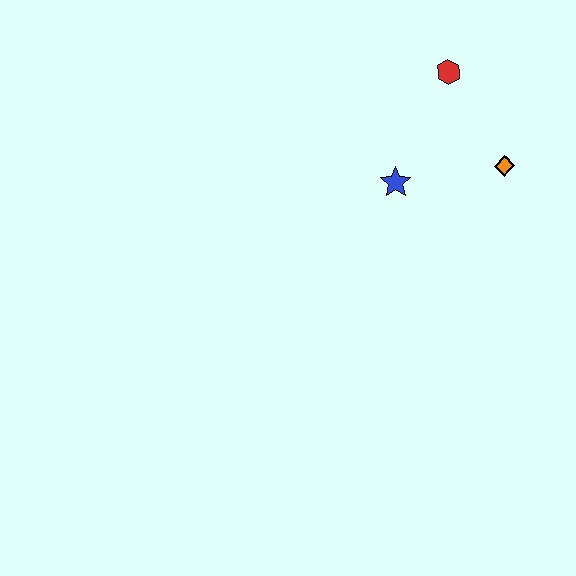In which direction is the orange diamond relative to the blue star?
The orange diamond is to the right of the blue star.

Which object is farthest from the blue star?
The red hexagon is farthest from the blue star.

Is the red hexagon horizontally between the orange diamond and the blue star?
Yes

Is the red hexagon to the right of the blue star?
Yes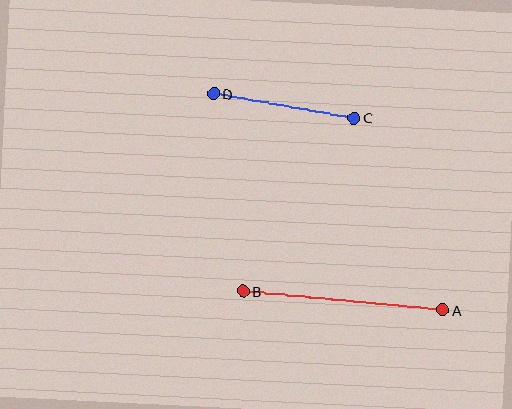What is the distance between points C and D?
The distance is approximately 142 pixels.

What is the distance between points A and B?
The distance is approximately 201 pixels.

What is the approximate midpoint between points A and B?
The midpoint is at approximately (343, 300) pixels.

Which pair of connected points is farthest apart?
Points A and B are farthest apart.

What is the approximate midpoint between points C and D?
The midpoint is at approximately (284, 106) pixels.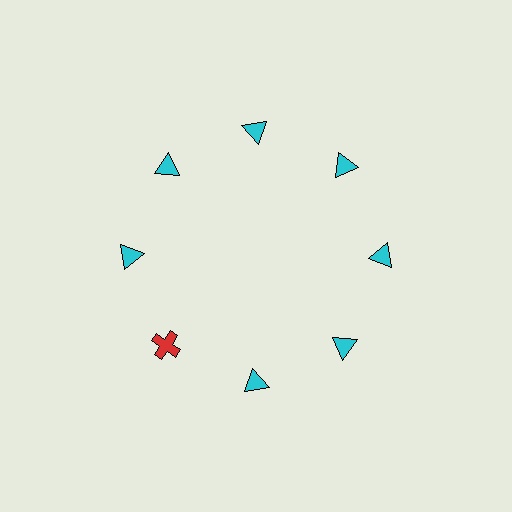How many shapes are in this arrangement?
There are 8 shapes arranged in a ring pattern.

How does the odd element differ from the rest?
It differs in both color (red instead of cyan) and shape (cross instead of triangle).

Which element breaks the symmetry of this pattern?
The red cross at roughly the 8 o'clock position breaks the symmetry. All other shapes are cyan triangles.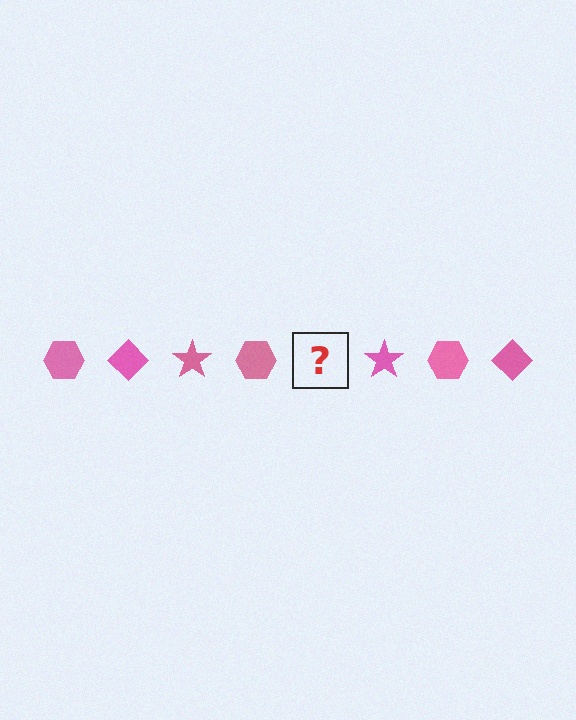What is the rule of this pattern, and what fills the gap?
The rule is that the pattern cycles through hexagon, diamond, star shapes in pink. The gap should be filled with a pink diamond.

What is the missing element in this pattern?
The missing element is a pink diamond.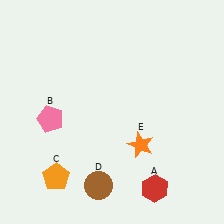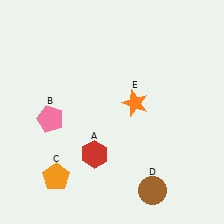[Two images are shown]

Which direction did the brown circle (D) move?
The brown circle (D) moved right.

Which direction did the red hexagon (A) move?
The red hexagon (A) moved left.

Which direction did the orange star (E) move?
The orange star (E) moved up.